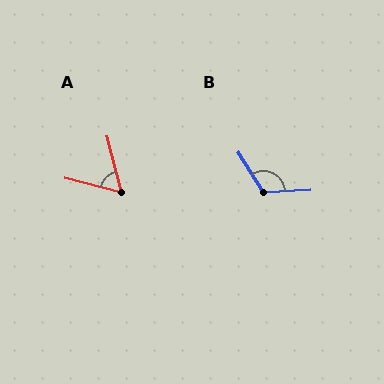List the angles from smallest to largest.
A (62°), B (119°).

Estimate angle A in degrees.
Approximately 62 degrees.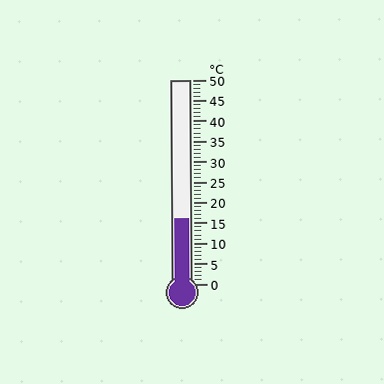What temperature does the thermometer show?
The thermometer shows approximately 16°C.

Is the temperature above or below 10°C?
The temperature is above 10°C.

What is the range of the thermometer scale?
The thermometer scale ranges from 0°C to 50°C.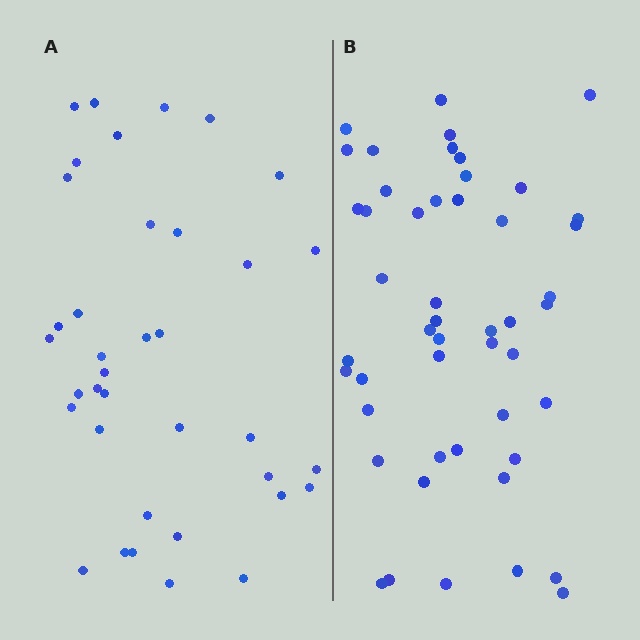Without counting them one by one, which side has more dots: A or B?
Region B (the right region) has more dots.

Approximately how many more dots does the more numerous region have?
Region B has roughly 12 or so more dots than region A.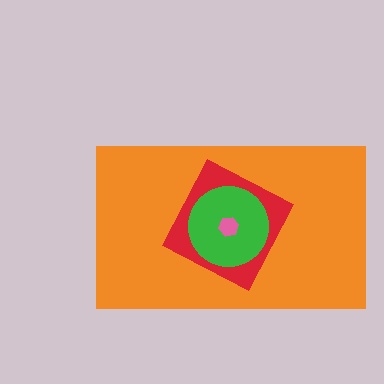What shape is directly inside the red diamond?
The green circle.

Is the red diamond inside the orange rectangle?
Yes.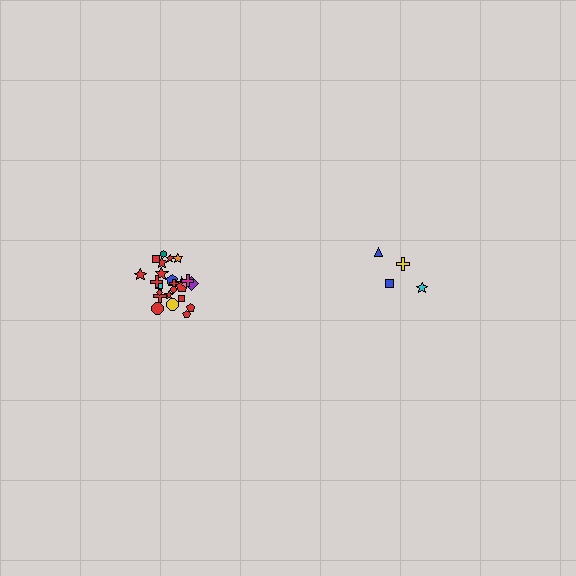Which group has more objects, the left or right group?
The left group.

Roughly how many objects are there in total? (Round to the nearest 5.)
Roughly 30 objects in total.